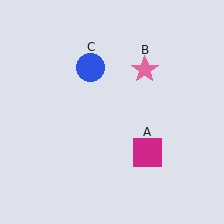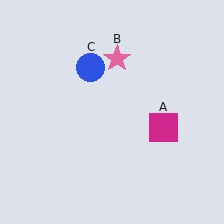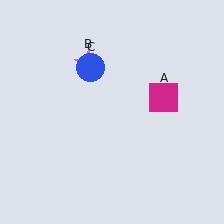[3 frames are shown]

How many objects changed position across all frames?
2 objects changed position: magenta square (object A), pink star (object B).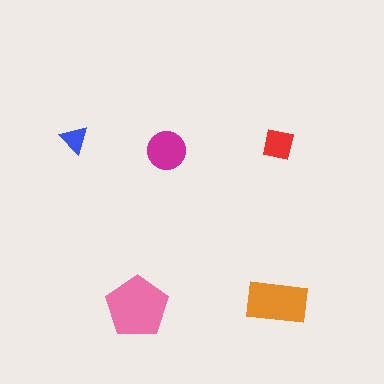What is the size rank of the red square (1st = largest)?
4th.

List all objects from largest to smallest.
The pink pentagon, the orange rectangle, the magenta circle, the red square, the blue triangle.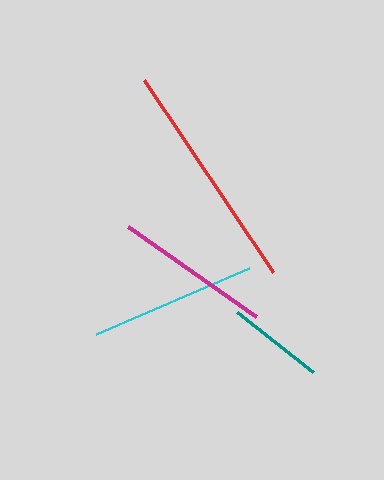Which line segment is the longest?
The red line is the longest at approximately 232 pixels.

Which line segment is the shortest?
The teal line is the shortest at approximately 97 pixels.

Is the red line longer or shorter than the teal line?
The red line is longer than the teal line.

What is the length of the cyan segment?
The cyan segment is approximately 167 pixels long.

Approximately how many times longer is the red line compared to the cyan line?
The red line is approximately 1.4 times the length of the cyan line.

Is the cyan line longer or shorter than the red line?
The red line is longer than the cyan line.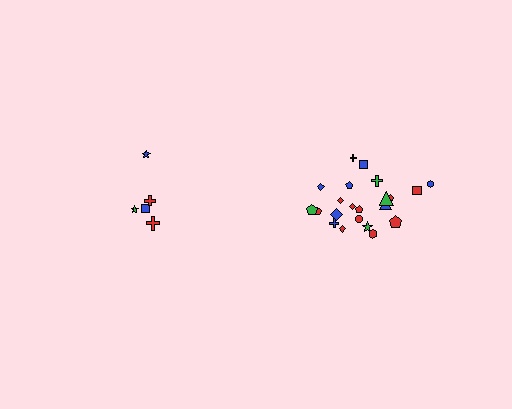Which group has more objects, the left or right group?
The right group.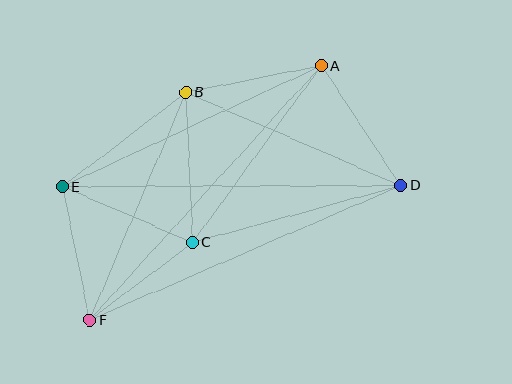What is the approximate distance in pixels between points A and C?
The distance between A and C is approximately 219 pixels.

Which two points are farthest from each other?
Points A and F are farthest from each other.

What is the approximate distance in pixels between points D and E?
The distance between D and E is approximately 339 pixels.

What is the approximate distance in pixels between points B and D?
The distance between B and D is approximately 234 pixels.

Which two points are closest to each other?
Points C and F are closest to each other.